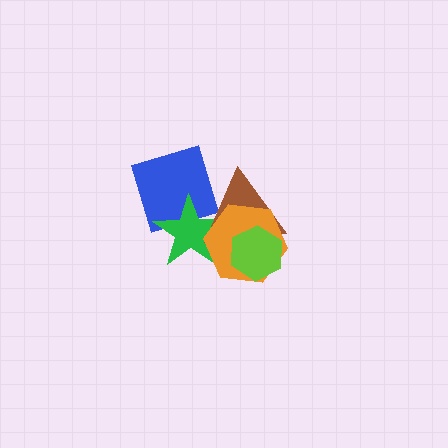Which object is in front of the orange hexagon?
The lime hexagon is in front of the orange hexagon.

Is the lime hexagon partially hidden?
No, no other shape covers it.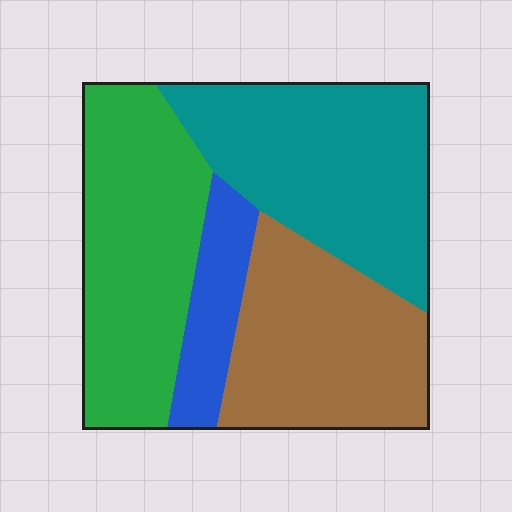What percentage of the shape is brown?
Brown takes up between a sixth and a third of the shape.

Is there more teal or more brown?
Teal.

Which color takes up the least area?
Blue, at roughly 10%.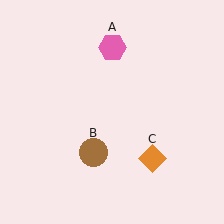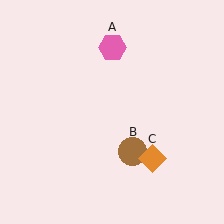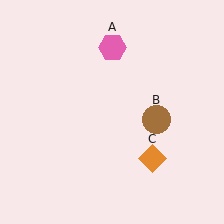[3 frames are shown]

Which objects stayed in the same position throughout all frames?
Pink hexagon (object A) and orange diamond (object C) remained stationary.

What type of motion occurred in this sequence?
The brown circle (object B) rotated counterclockwise around the center of the scene.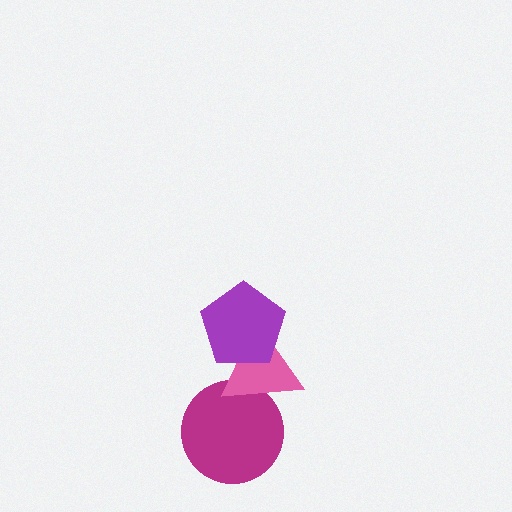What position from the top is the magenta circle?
The magenta circle is 3rd from the top.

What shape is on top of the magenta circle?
The pink triangle is on top of the magenta circle.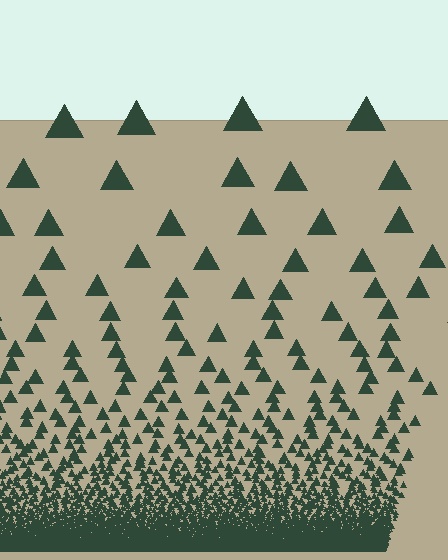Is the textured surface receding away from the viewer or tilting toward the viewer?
The surface appears to tilt toward the viewer. Texture elements get larger and sparser toward the top.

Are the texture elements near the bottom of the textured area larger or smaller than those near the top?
Smaller. The gradient is inverted — elements near the bottom are smaller and denser.